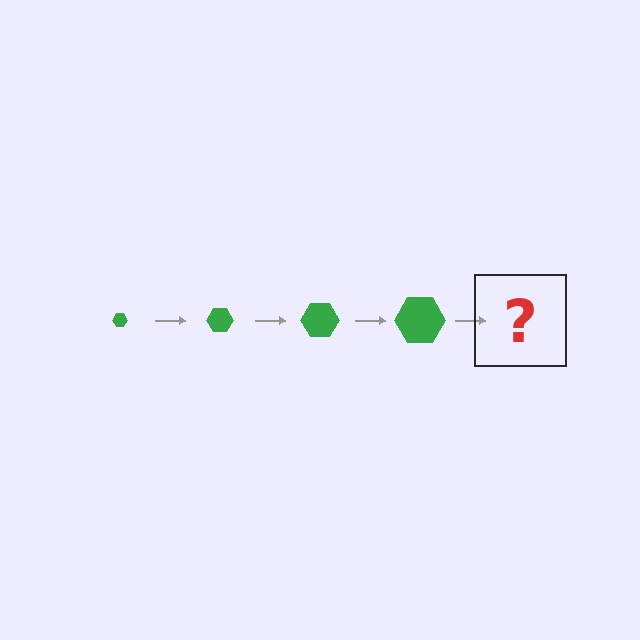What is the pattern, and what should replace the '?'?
The pattern is that the hexagon gets progressively larger each step. The '?' should be a green hexagon, larger than the previous one.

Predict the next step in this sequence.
The next step is a green hexagon, larger than the previous one.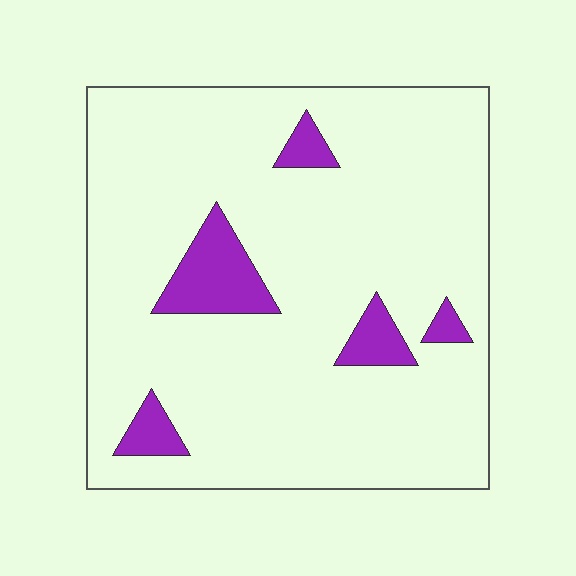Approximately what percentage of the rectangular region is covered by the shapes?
Approximately 10%.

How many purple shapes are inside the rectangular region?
5.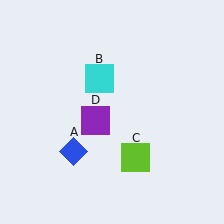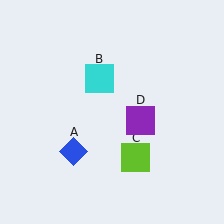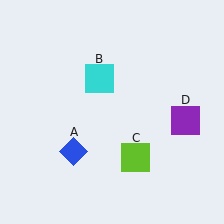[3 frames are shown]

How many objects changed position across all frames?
1 object changed position: purple square (object D).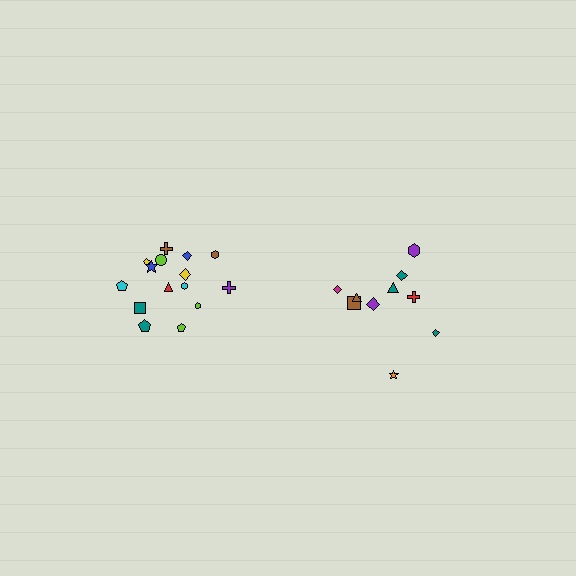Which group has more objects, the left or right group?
The left group.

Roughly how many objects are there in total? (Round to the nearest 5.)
Roughly 25 objects in total.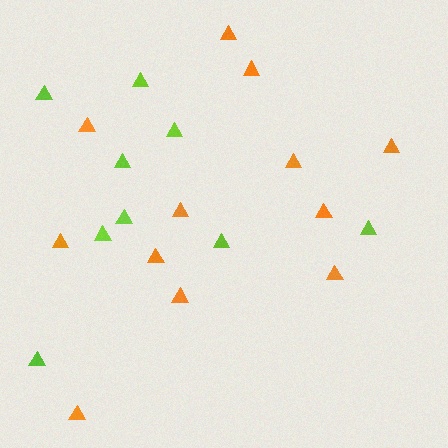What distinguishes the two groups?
There are 2 groups: one group of lime triangles (9) and one group of orange triangles (12).